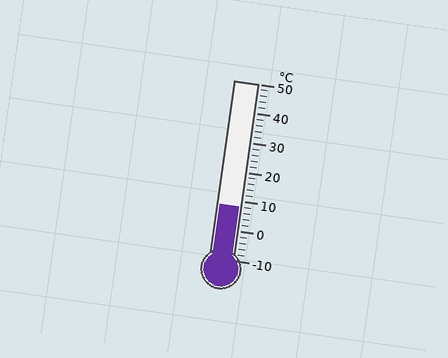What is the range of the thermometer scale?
The thermometer scale ranges from -10°C to 50°C.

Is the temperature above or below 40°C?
The temperature is below 40°C.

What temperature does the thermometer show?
The thermometer shows approximately 8°C.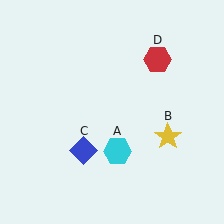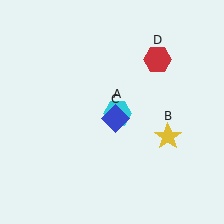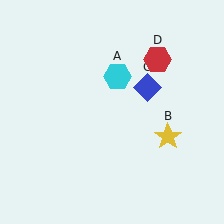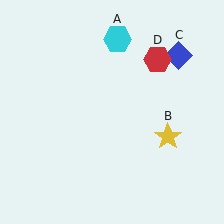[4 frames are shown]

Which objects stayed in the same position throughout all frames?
Yellow star (object B) and red hexagon (object D) remained stationary.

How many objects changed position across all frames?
2 objects changed position: cyan hexagon (object A), blue diamond (object C).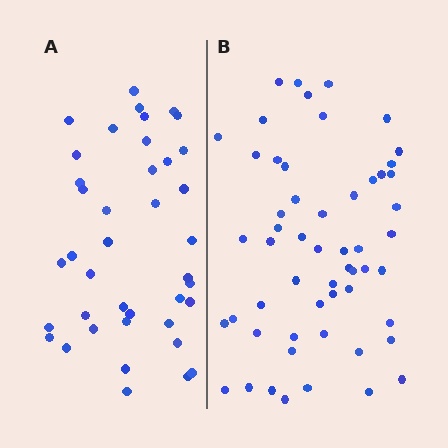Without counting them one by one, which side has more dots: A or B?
Region B (the right region) has more dots.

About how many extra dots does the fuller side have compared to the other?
Region B has approximately 15 more dots than region A.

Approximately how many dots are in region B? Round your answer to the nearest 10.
About 60 dots. (The exact count is 55, which rounds to 60.)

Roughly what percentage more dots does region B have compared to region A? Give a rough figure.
About 40% more.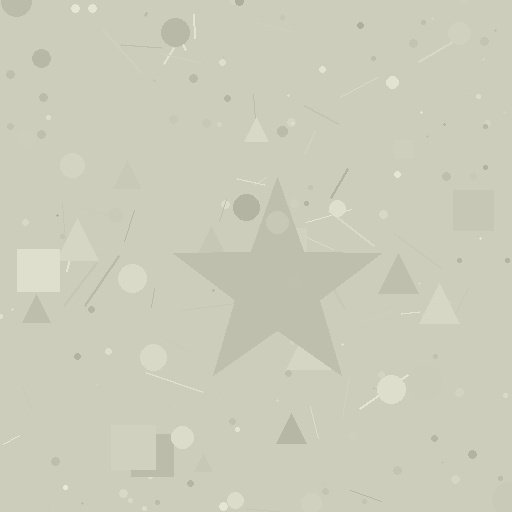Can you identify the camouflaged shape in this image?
The camouflaged shape is a star.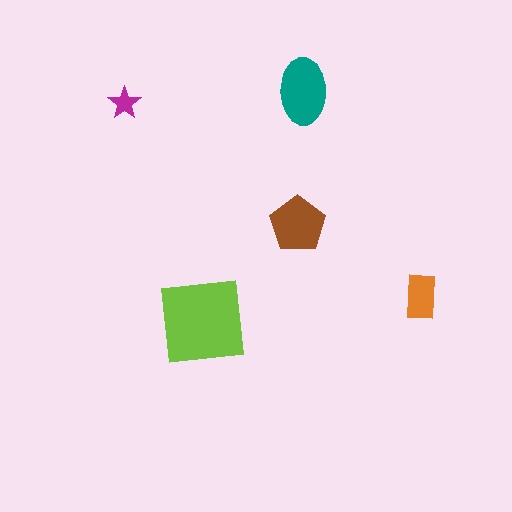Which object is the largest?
The lime square.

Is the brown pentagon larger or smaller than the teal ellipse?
Smaller.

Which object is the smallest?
The magenta star.